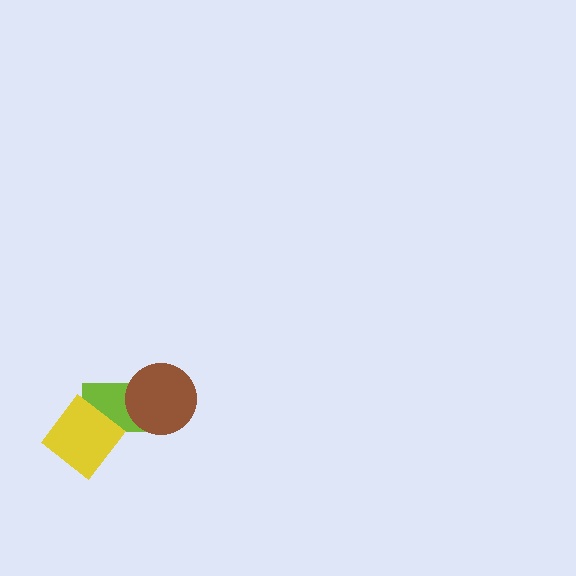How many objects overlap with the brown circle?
1 object overlaps with the brown circle.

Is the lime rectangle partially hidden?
Yes, it is partially covered by another shape.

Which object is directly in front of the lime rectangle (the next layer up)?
The brown circle is directly in front of the lime rectangle.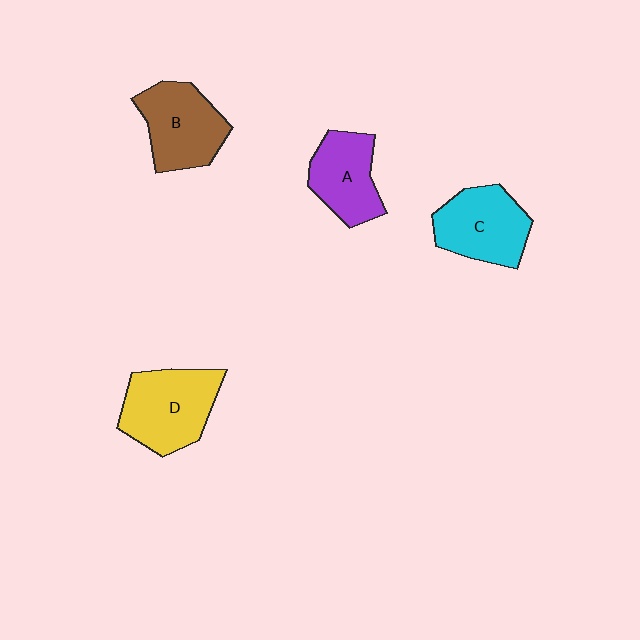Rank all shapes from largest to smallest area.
From largest to smallest: D (yellow), B (brown), C (cyan), A (purple).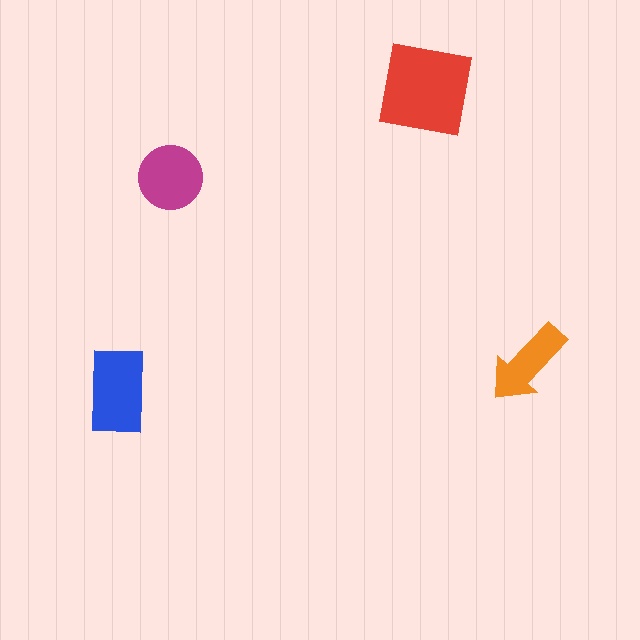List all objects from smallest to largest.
The orange arrow, the magenta circle, the blue rectangle, the red square.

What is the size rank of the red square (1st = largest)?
1st.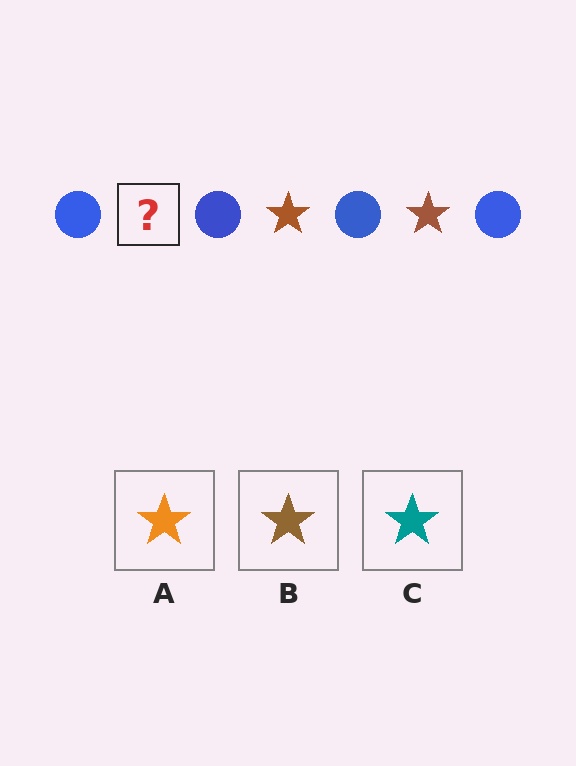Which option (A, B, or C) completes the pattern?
B.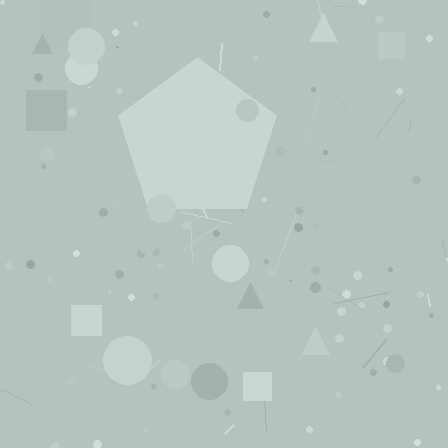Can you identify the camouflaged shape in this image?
The camouflaged shape is a pentagon.